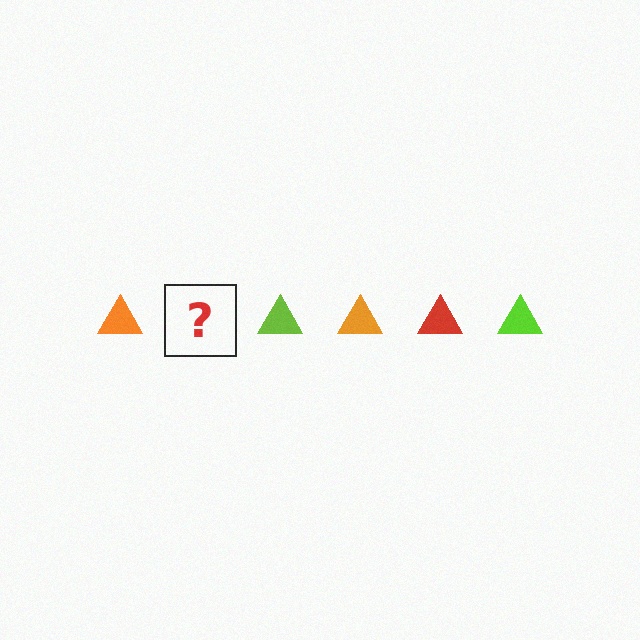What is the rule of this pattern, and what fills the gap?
The rule is that the pattern cycles through orange, red, lime triangles. The gap should be filled with a red triangle.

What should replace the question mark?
The question mark should be replaced with a red triangle.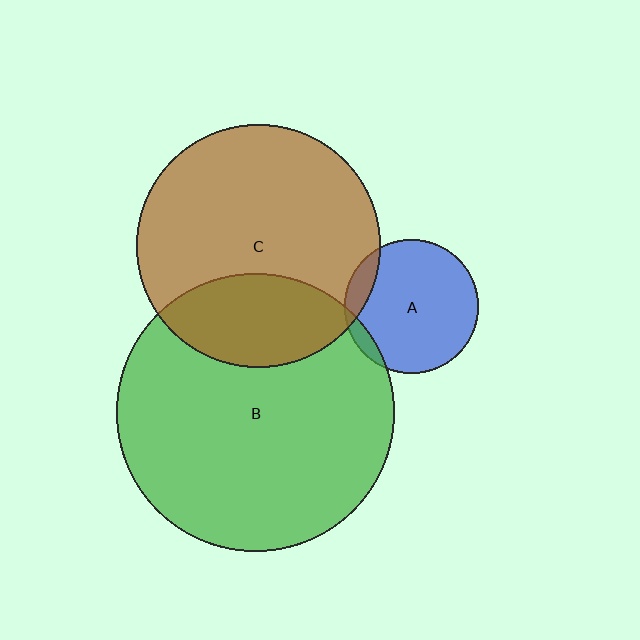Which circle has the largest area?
Circle B (green).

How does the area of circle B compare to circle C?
Approximately 1.3 times.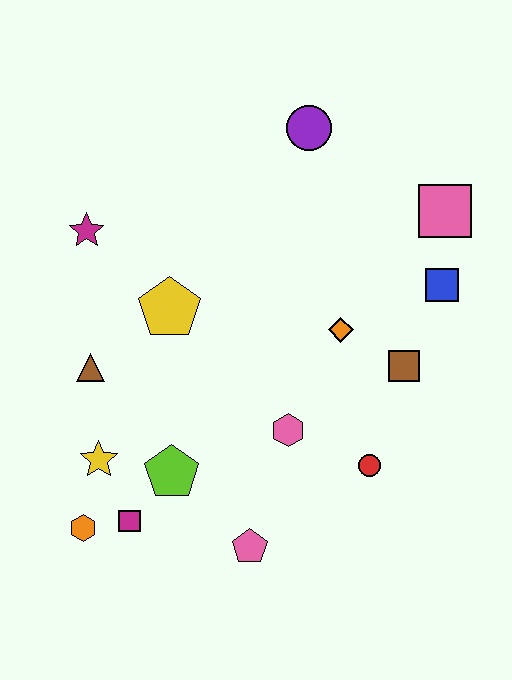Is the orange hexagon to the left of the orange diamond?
Yes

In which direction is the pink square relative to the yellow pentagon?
The pink square is to the right of the yellow pentagon.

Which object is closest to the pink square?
The blue square is closest to the pink square.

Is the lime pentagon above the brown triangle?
No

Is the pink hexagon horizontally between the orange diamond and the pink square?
No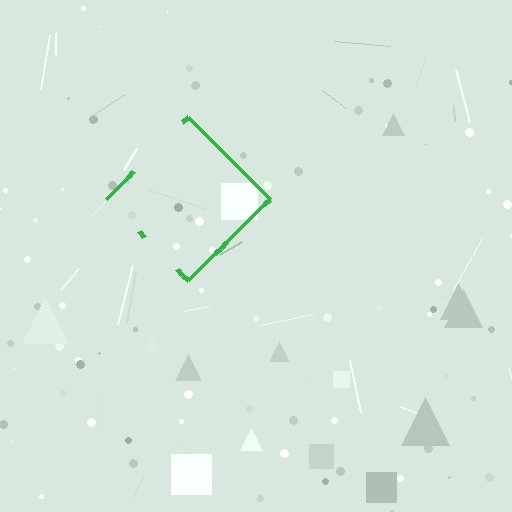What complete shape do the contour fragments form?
The contour fragments form a diamond.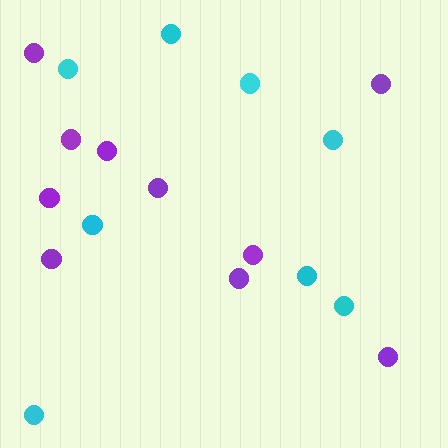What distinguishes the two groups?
There are 2 groups: one group of purple circles (10) and one group of cyan circles (8).